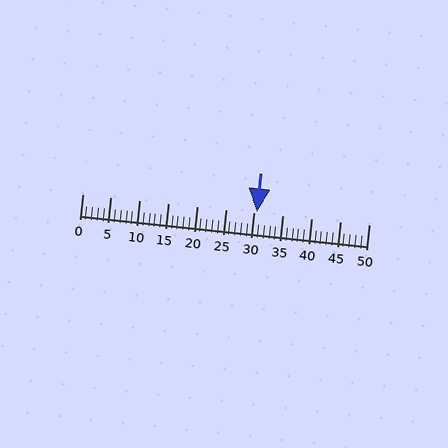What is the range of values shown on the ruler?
The ruler shows values from 0 to 50.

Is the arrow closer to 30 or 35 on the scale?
The arrow is closer to 30.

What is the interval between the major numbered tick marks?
The major tick marks are spaced 5 units apart.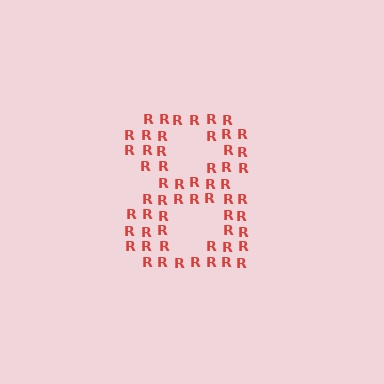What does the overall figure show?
The overall figure shows the digit 8.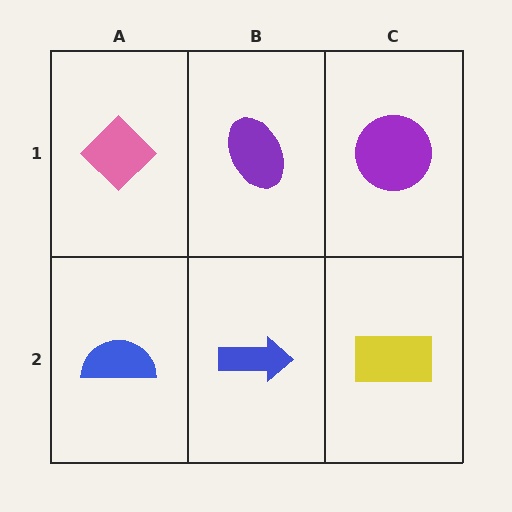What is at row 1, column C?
A purple circle.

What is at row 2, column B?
A blue arrow.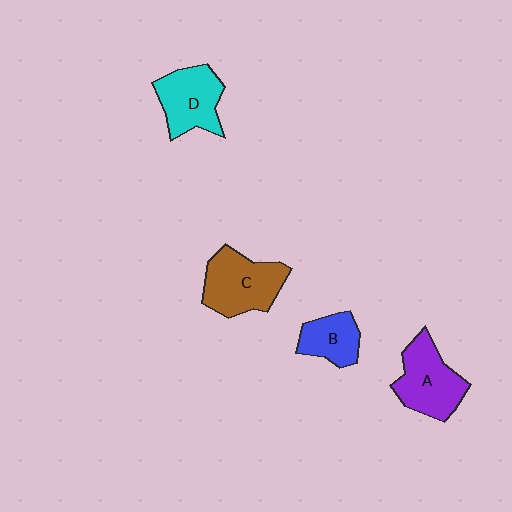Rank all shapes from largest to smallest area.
From largest to smallest: C (brown), A (purple), D (cyan), B (blue).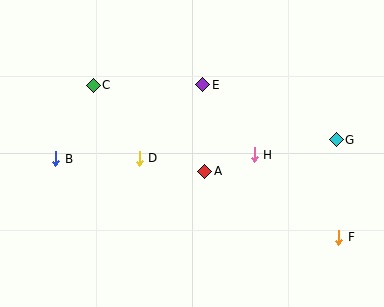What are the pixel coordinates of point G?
Point G is at (336, 140).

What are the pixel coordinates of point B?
Point B is at (56, 159).